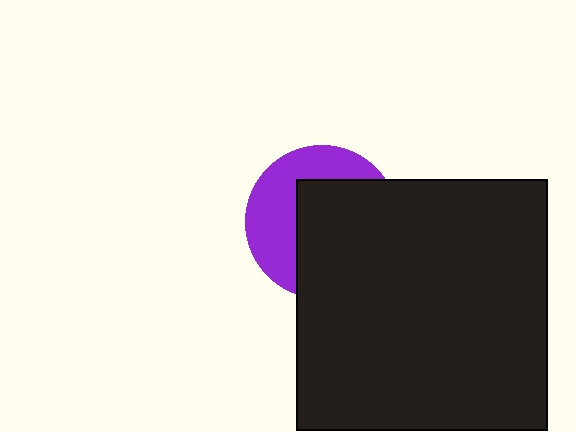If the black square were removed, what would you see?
You would see the complete purple circle.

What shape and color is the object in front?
The object in front is a black square.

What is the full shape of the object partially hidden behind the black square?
The partially hidden object is a purple circle.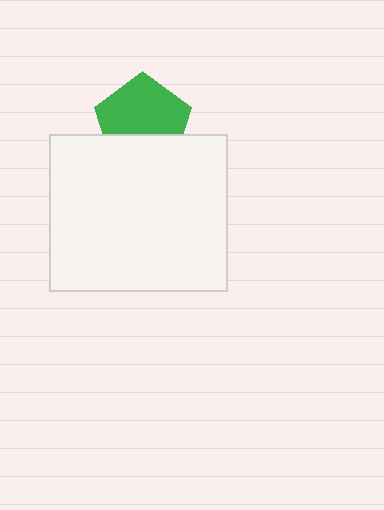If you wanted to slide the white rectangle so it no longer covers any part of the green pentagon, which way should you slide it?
Slide it down — that is the most direct way to separate the two shapes.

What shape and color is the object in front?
The object in front is a white rectangle.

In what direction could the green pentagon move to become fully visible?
The green pentagon could move up. That would shift it out from behind the white rectangle entirely.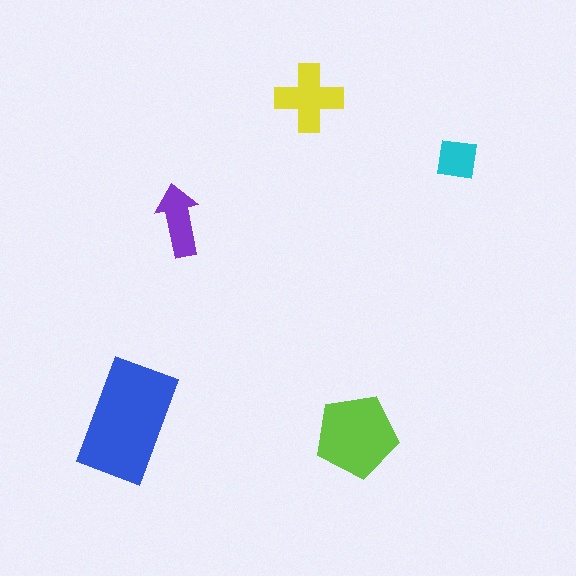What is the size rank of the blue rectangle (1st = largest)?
1st.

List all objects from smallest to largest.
The cyan square, the purple arrow, the yellow cross, the lime pentagon, the blue rectangle.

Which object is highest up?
The yellow cross is topmost.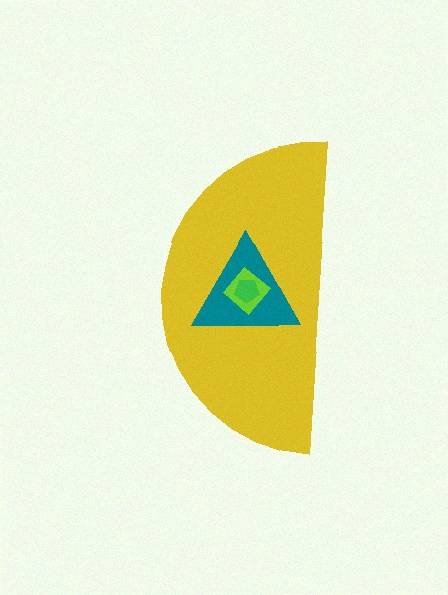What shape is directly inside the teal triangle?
The lime diamond.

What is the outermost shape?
The yellow semicircle.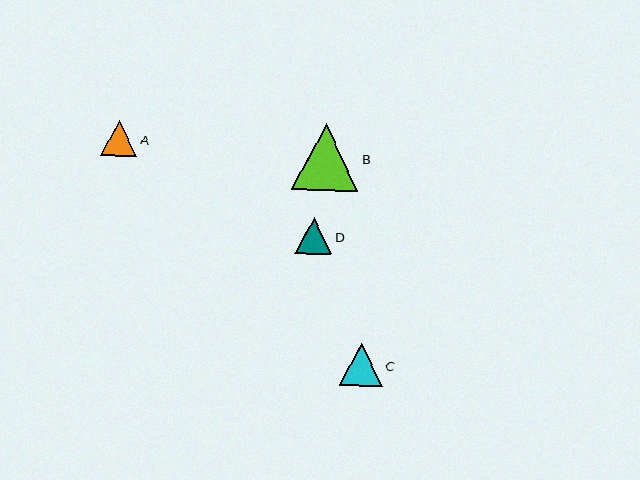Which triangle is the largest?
Triangle B is the largest with a size of approximately 67 pixels.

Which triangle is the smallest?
Triangle D is the smallest with a size of approximately 37 pixels.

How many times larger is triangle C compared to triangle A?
Triangle C is approximately 1.2 times the size of triangle A.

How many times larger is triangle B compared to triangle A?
Triangle B is approximately 1.8 times the size of triangle A.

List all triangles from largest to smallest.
From largest to smallest: B, C, A, D.